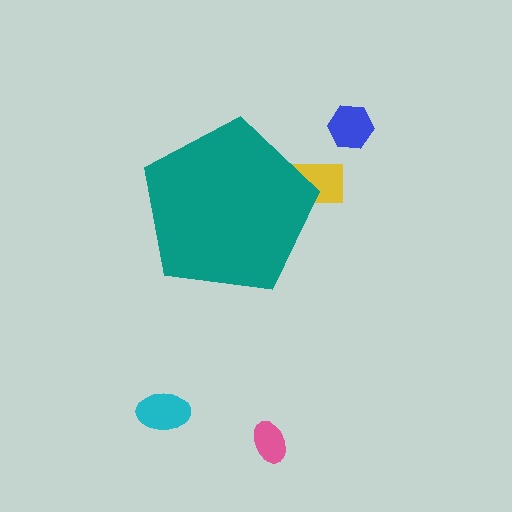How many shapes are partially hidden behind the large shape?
1 shape is partially hidden.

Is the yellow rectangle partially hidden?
Yes, the yellow rectangle is partially hidden behind the teal pentagon.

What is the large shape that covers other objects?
A teal pentagon.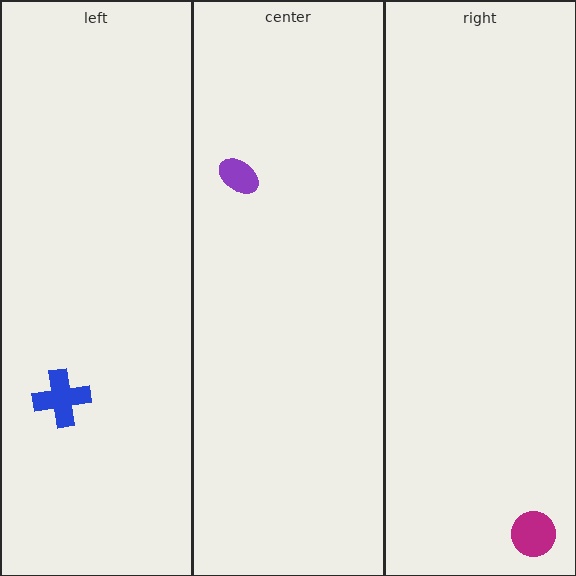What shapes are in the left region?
The blue cross.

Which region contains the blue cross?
The left region.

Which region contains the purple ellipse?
The center region.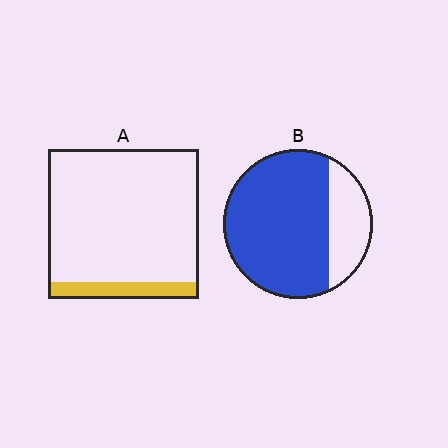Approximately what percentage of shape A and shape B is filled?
A is approximately 10% and B is approximately 75%.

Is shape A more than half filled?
No.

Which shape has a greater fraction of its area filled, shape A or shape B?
Shape B.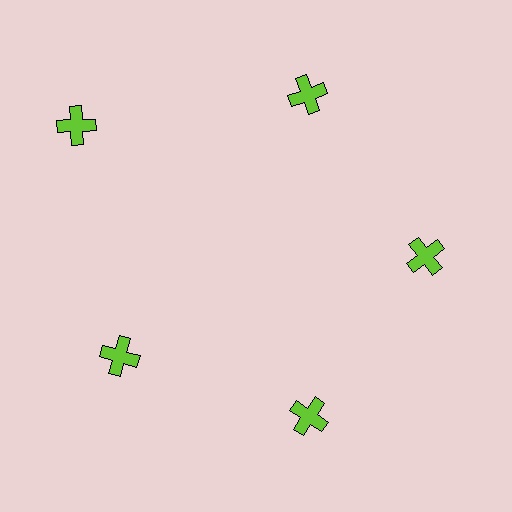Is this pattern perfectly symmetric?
No. The 5 lime crosses are arranged in a ring, but one element near the 10 o'clock position is pushed outward from the center, breaking the 5-fold rotational symmetry.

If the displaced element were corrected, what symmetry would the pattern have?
It would have 5-fold rotational symmetry — the pattern would map onto itself every 72 degrees.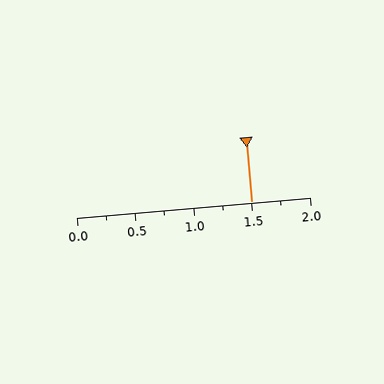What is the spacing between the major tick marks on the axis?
The major ticks are spaced 0.5 apart.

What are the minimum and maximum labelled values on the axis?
The axis runs from 0.0 to 2.0.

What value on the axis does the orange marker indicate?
The marker indicates approximately 1.5.